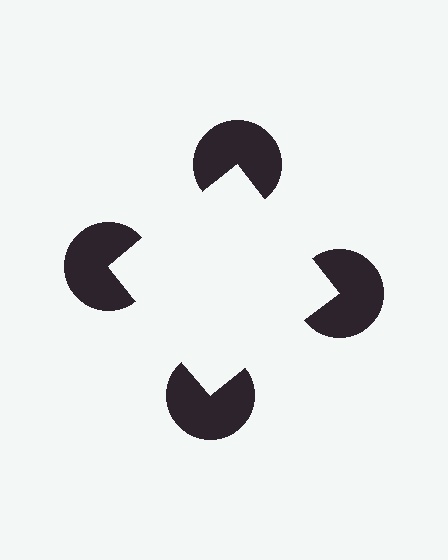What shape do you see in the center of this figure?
An illusory square — its edges are inferred from the aligned wedge cuts in the pac-man discs, not physically drawn.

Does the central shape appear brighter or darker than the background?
It typically appears slightly brighter than the background, even though no actual brightness change is drawn.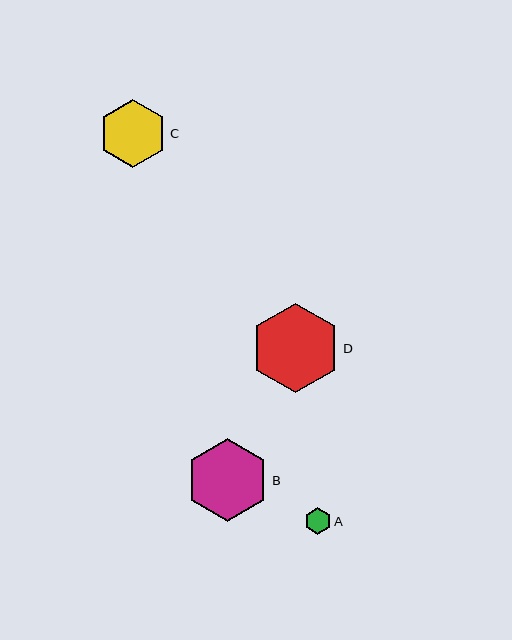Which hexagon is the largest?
Hexagon D is the largest with a size of approximately 90 pixels.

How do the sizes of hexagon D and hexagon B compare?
Hexagon D and hexagon B are approximately the same size.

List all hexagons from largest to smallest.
From largest to smallest: D, B, C, A.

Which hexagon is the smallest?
Hexagon A is the smallest with a size of approximately 27 pixels.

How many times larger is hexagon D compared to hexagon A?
Hexagon D is approximately 3.3 times the size of hexagon A.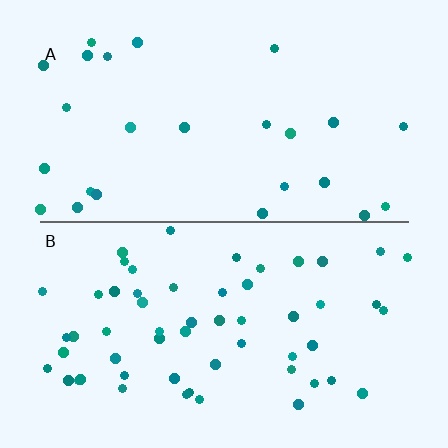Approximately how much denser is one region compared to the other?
Approximately 2.2× — region B over region A.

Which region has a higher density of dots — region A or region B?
B (the bottom).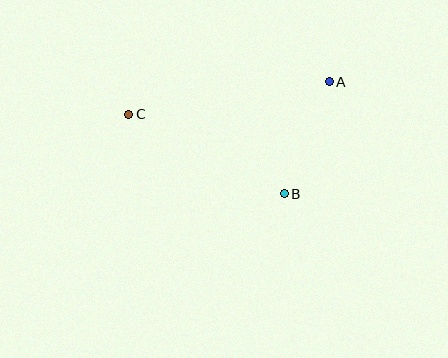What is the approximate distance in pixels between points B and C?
The distance between B and C is approximately 174 pixels.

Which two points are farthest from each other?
Points A and C are farthest from each other.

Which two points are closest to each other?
Points A and B are closest to each other.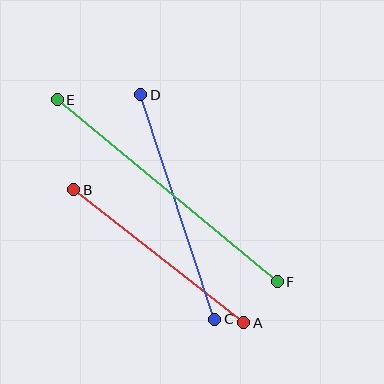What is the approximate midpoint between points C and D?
The midpoint is at approximately (178, 207) pixels.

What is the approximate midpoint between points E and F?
The midpoint is at approximately (167, 191) pixels.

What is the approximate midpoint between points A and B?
The midpoint is at approximately (159, 256) pixels.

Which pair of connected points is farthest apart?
Points E and F are farthest apart.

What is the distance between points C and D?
The distance is approximately 236 pixels.